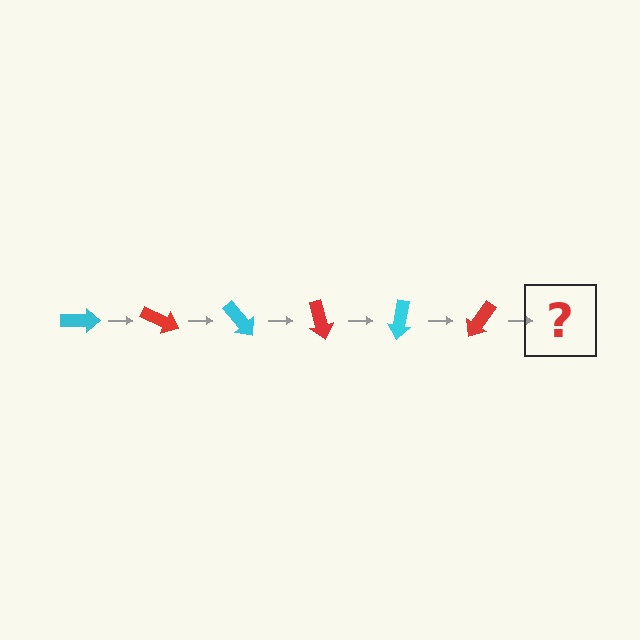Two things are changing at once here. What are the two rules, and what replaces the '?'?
The two rules are that it rotates 25 degrees each step and the color cycles through cyan and red. The '?' should be a cyan arrow, rotated 150 degrees from the start.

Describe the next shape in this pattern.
It should be a cyan arrow, rotated 150 degrees from the start.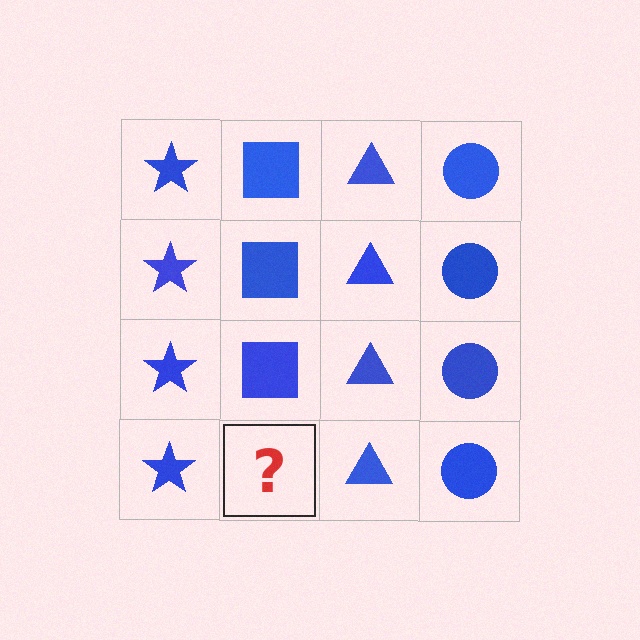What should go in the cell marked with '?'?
The missing cell should contain a blue square.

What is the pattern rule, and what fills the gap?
The rule is that each column has a consistent shape. The gap should be filled with a blue square.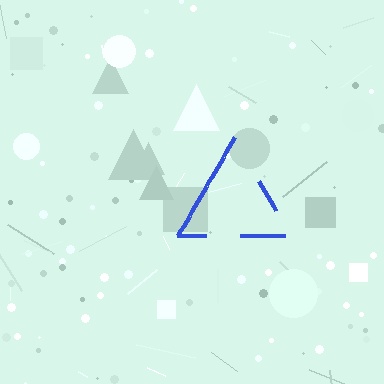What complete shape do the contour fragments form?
The contour fragments form a triangle.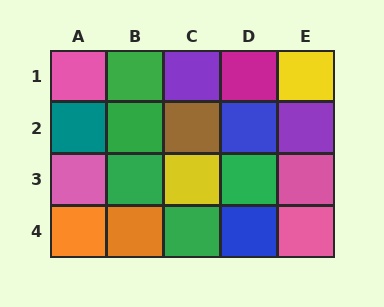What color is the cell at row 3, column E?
Pink.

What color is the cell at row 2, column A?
Teal.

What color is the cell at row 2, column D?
Blue.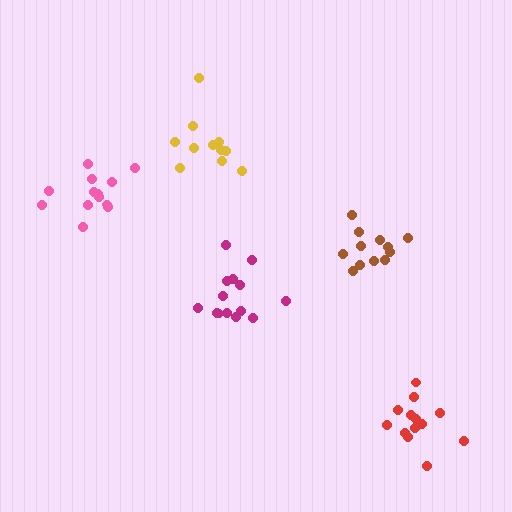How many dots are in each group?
Group 1: 14 dots, Group 2: 13 dots, Group 3: 11 dots, Group 4: 13 dots, Group 5: 12 dots (63 total).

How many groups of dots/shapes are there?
There are 5 groups.